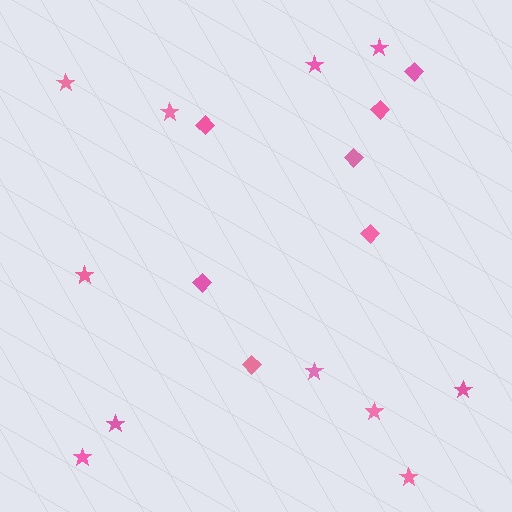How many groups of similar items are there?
There are 2 groups: one group of diamonds (7) and one group of stars (11).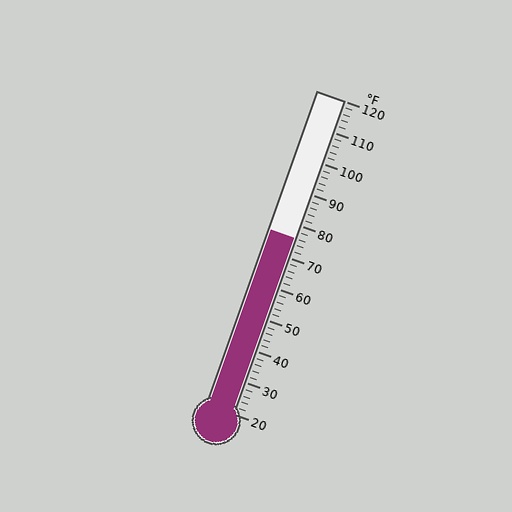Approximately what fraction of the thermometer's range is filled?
The thermometer is filled to approximately 55% of its range.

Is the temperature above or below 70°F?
The temperature is above 70°F.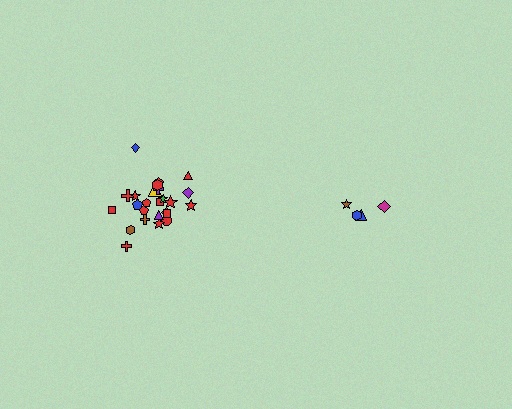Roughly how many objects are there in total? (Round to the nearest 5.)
Roughly 30 objects in total.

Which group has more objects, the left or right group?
The left group.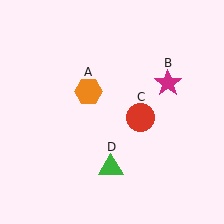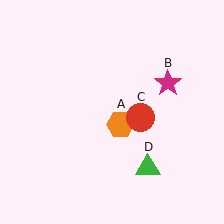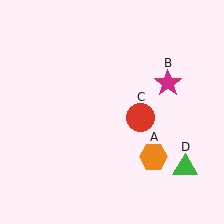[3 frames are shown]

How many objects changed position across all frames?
2 objects changed position: orange hexagon (object A), green triangle (object D).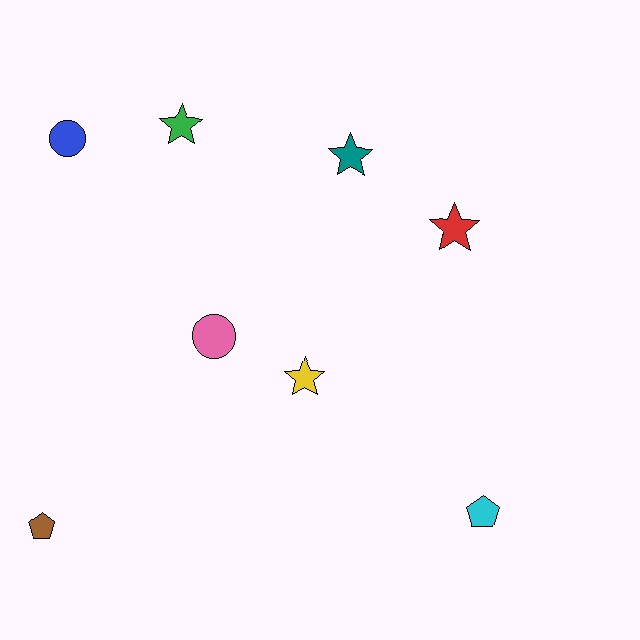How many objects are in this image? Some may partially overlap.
There are 8 objects.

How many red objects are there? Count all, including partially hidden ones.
There is 1 red object.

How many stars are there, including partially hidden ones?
There are 4 stars.